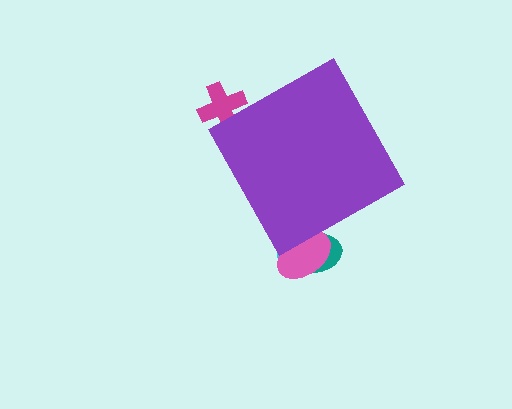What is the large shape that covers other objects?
A purple diamond.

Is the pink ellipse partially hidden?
Yes, the pink ellipse is partially hidden behind the purple diamond.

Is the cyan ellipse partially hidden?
Yes, the cyan ellipse is partially hidden behind the purple diamond.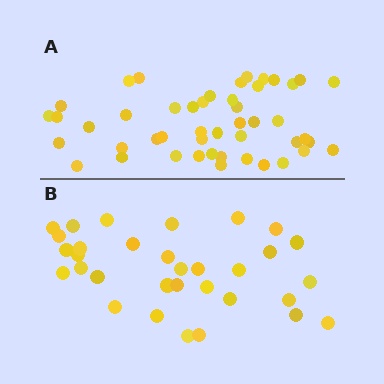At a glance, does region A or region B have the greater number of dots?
Region A (the top region) has more dots.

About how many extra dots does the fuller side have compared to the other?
Region A has approximately 15 more dots than region B.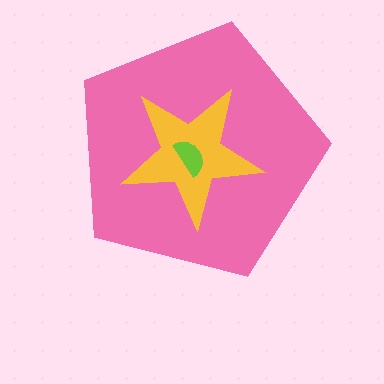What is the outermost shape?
The pink pentagon.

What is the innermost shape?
The lime semicircle.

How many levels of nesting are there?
3.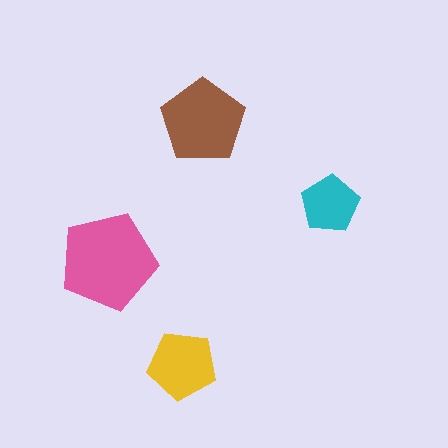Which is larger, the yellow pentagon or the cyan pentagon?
The yellow one.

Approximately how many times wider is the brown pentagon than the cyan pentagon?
About 1.5 times wider.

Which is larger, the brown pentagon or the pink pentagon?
The pink one.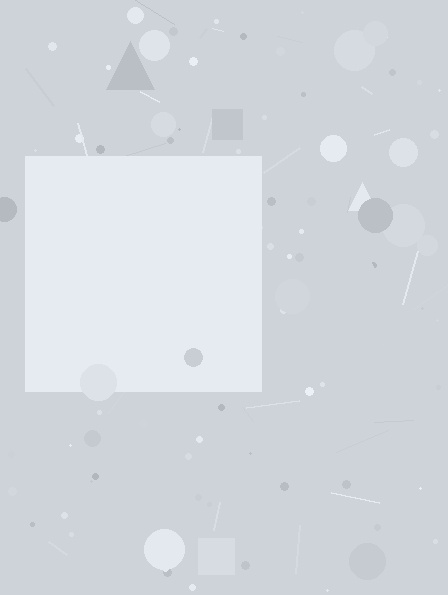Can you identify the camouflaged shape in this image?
The camouflaged shape is a square.